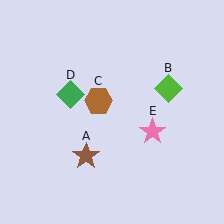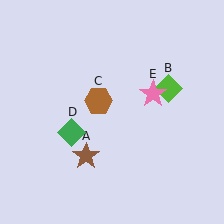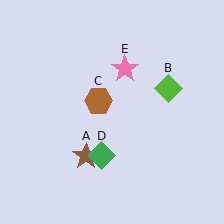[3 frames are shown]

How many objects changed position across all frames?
2 objects changed position: green diamond (object D), pink star (object E).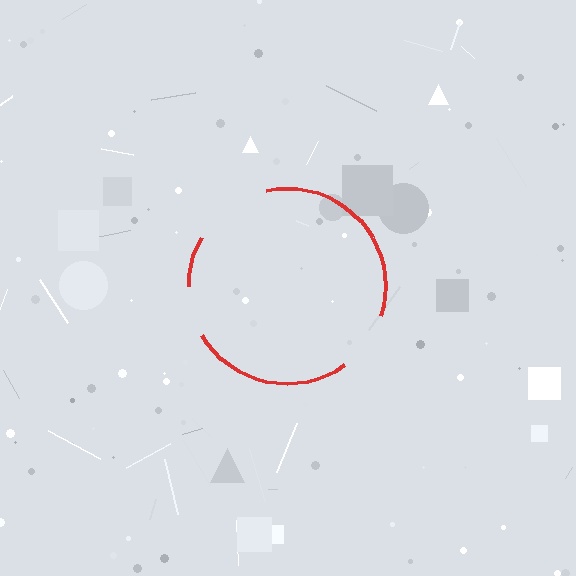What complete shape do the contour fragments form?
The contour fragments form a circle.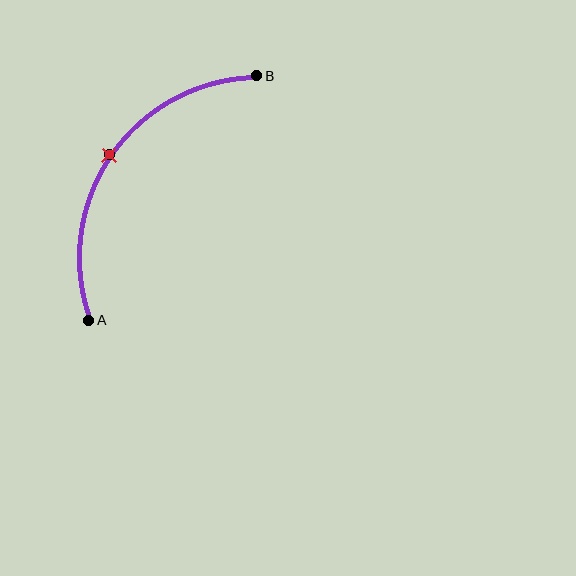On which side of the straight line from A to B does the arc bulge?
The arc bulges above and to the left of the straight line connecting A and B.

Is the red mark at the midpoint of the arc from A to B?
Yes. The red mark lies on the arc at equal arc-length from both A and B — it is the arc midpoint.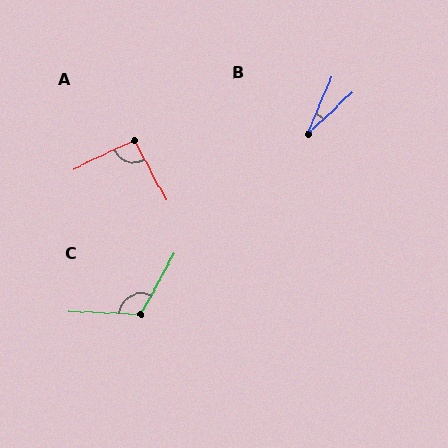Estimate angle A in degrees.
Approximately 93 degrees.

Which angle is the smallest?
B, at approximately 24 degrees.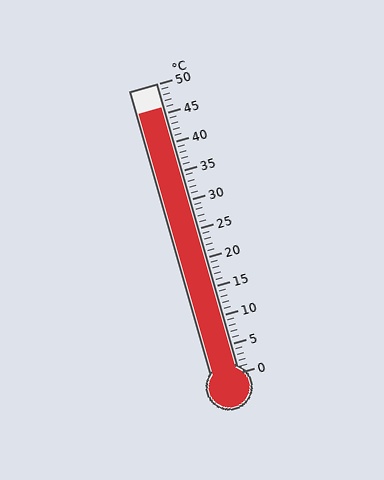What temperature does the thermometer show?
The thermometer shows approximately 46°C.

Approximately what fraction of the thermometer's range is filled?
The thermometer is filled to approximately 90% of its range.